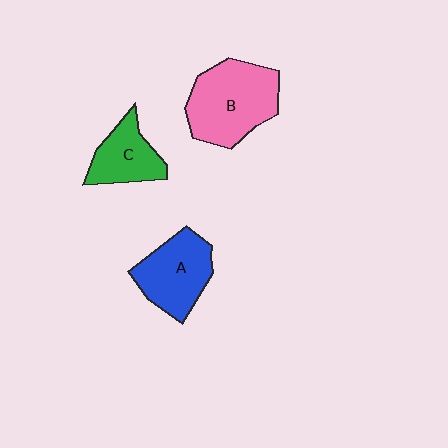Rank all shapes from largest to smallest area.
From largest to smallest: B (pink), A (blue), C (green).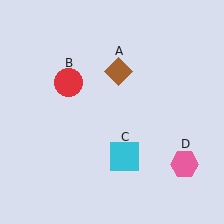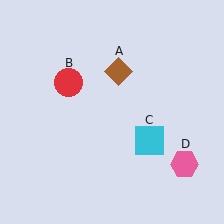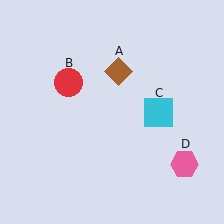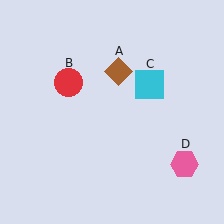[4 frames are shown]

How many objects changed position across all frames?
1 object changed position: cyan square (object C).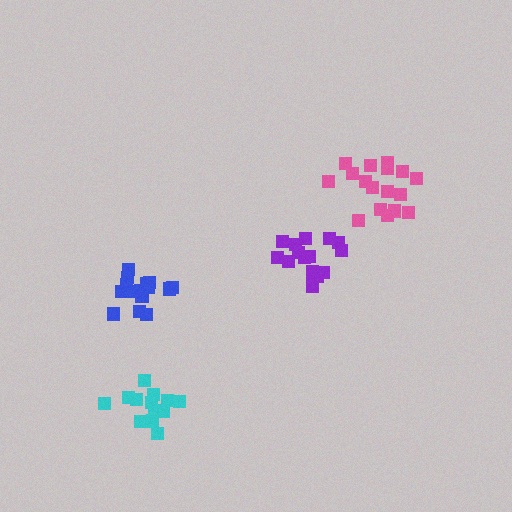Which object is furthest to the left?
The blue cluster is leftmost.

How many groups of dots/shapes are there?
There are 4 groups.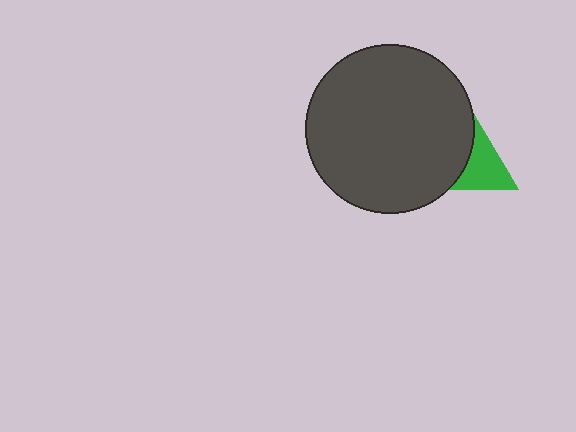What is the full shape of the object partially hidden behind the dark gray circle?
The partially hidden object is a green triangle.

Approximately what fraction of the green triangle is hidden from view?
Roughly 52% of the green triangle is hidden behind the dark gray circle.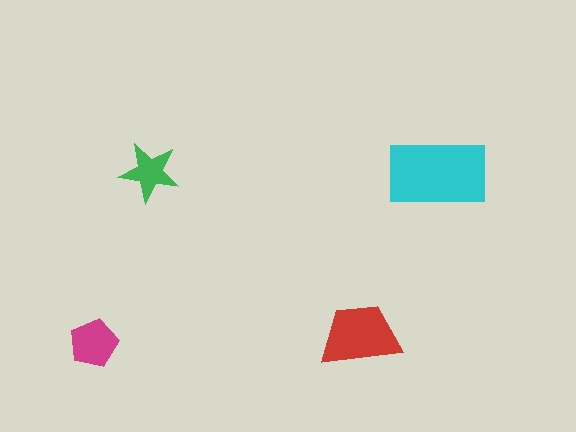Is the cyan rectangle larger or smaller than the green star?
Larger.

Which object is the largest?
The cyan rectangle.